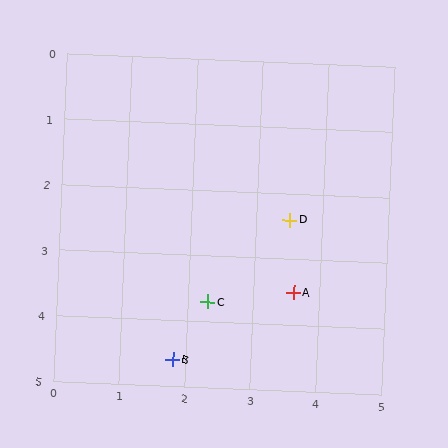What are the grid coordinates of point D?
Point D is at approximately (3.5, 2.4).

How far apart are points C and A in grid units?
Points C and A are about 1.3 grid units apart.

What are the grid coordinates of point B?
Point B is at approximately (1.8, 4.6).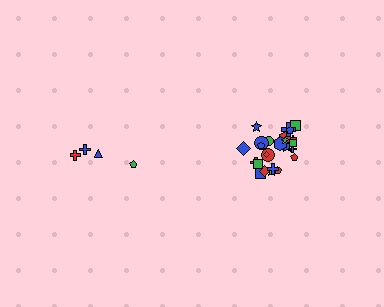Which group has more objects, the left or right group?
The right group.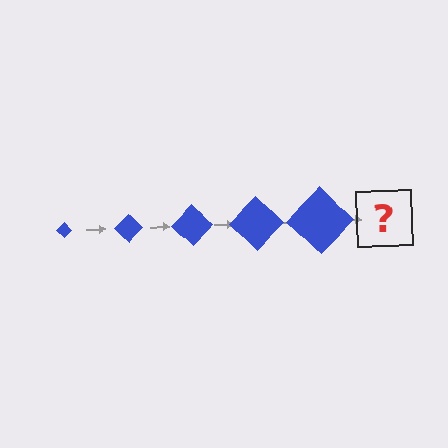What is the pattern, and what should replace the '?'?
The pattern is that the diamond gets progressively larger each step. The '?' should be a blue diamond, larger than the previous one.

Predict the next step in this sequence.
The next step is a blue diamond, larger than the previous one.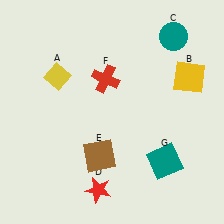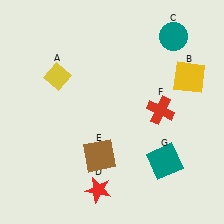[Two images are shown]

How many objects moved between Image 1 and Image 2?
1 object moved between the two images.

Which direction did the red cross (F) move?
The red cross (F) moved right.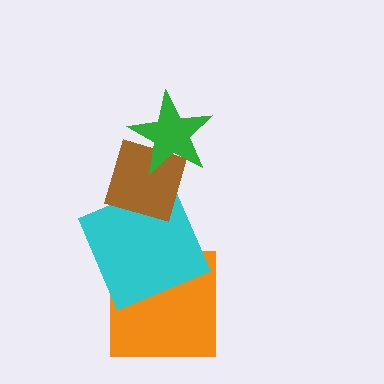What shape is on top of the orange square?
The cyan square is on top of the orange square.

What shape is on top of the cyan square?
The brown diamond is on top of the cyan square.